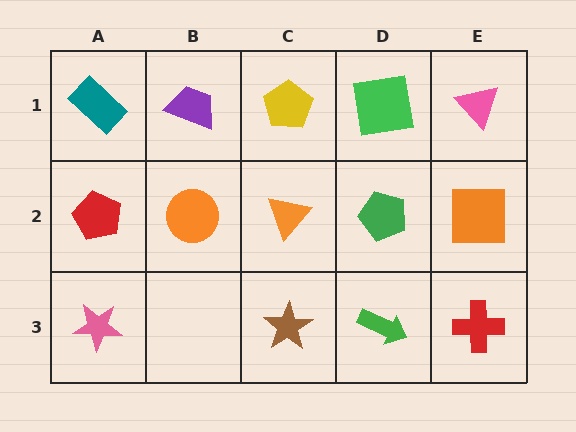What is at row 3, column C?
A brown star.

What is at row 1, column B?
A purple trapezoid.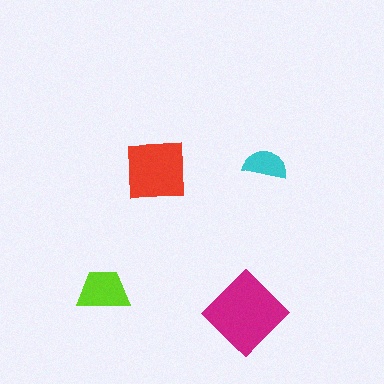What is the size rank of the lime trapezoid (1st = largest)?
3rd.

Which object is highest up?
The cyan semicircle is topmost.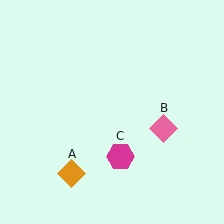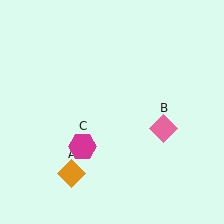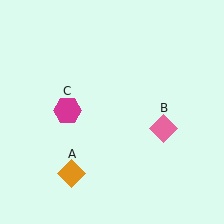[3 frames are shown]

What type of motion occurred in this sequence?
The magenta hexagon (object C) rotated clockwise around the center of the scene.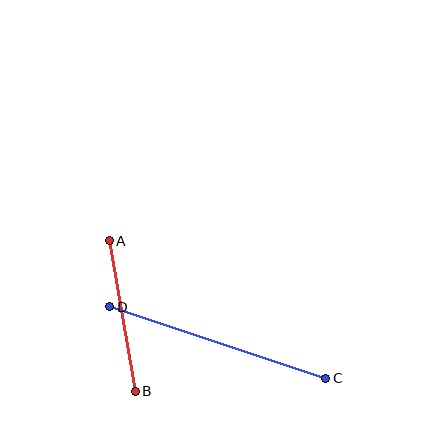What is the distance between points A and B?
The distance is approximately 153 pixels.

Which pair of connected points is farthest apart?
Points C and D are farthest apart.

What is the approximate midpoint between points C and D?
The midpoint is at approximately (218, 343) pixels.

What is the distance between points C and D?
The distance is approximately 227 pixels.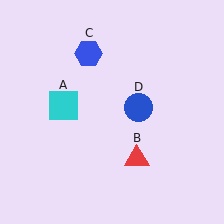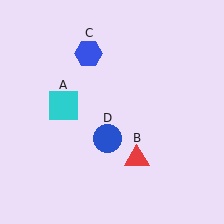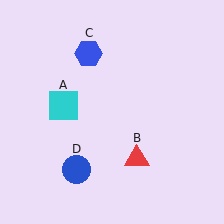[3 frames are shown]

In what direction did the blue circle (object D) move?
The blue circle (object D) moved down and to the left.